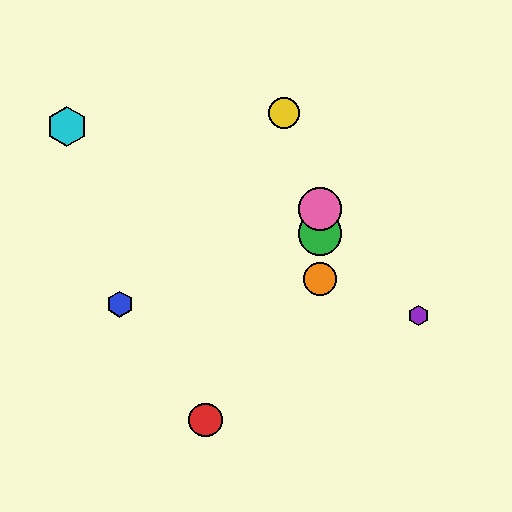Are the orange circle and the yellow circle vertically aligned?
No, the orange circle is at x≈320 and the yellow circle is at x≈284.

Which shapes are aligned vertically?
The green circle, the orange circle, the pink circle are aligned vertically.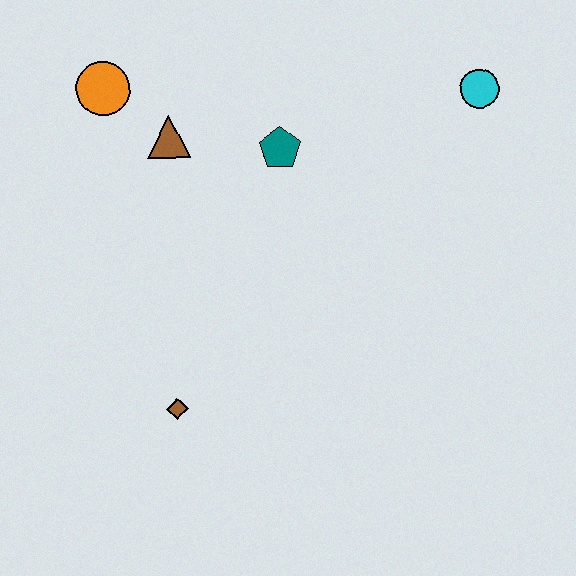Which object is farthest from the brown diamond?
The cyan circle is farthest from the brown diamond.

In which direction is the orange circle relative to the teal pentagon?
The orange circle is to the left of the teal pentagon.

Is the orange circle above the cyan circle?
Yes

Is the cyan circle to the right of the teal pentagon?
Yes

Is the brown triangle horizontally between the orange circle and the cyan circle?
Yes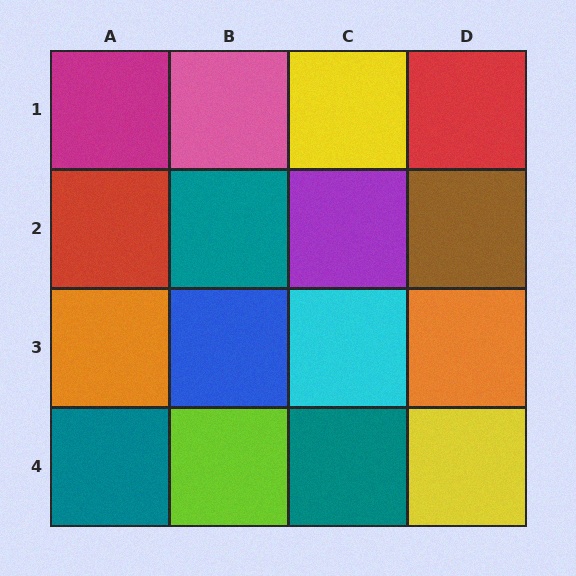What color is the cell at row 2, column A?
Red.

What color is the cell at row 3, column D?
Orange.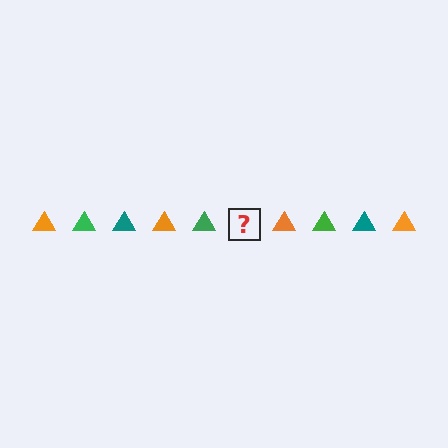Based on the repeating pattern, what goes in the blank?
The blank should be a teal triangle.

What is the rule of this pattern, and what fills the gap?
The rule is that the pattern cycles through orange, green, teal triangles. The gap should be filled with a teal triangle.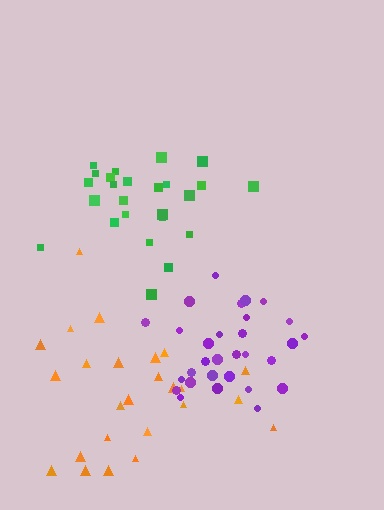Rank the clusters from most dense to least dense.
green, purple, orange.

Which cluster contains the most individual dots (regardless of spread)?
Purple (30).